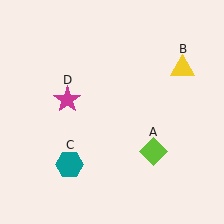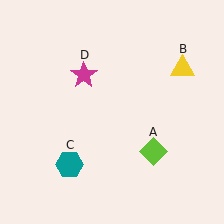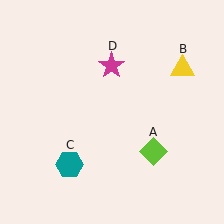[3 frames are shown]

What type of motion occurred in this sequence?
The magenta star (object D) rotated clockwise around the center of the scene.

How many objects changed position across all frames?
1 object changed position: magenta star (object D).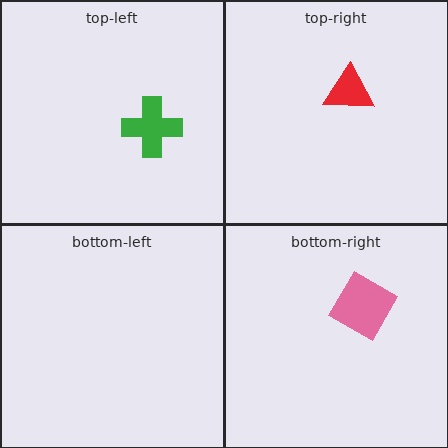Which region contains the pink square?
The bottom-right region.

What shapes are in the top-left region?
The green cross.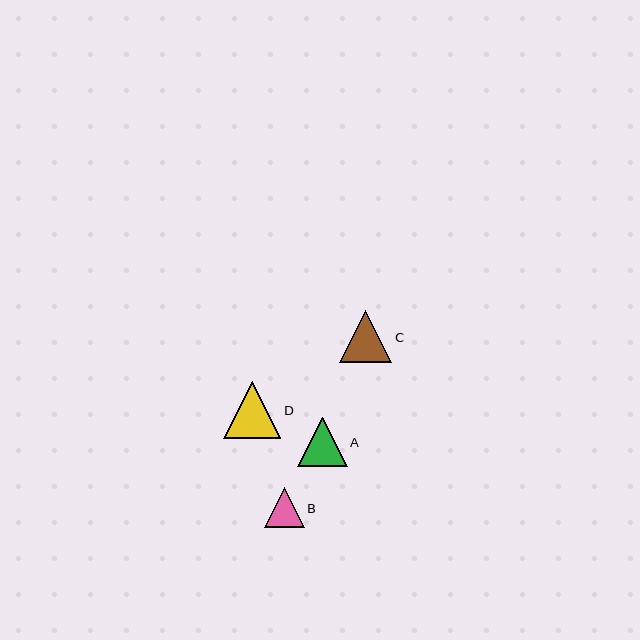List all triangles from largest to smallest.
From largest to smallest: D, C, A, B.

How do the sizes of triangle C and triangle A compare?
Triangle C and triangle A are approximately the same size.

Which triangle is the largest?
Triangle D is the largest with a size of approximately 58 pixels.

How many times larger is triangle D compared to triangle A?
Triangle D is approximately 1.2 times the size of triangle A.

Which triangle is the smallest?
Triangle B is the smallest with a size of approximately 40 pixels.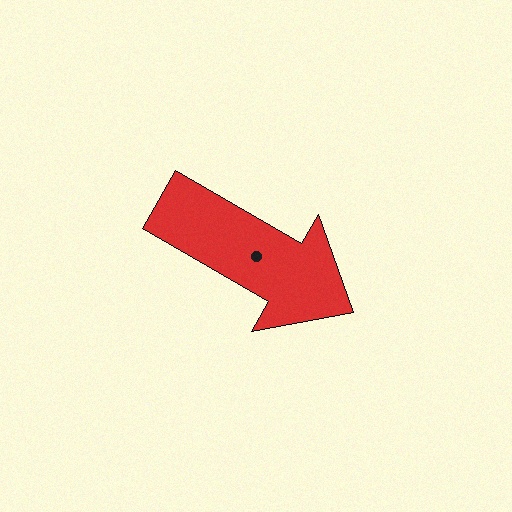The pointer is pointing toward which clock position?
Roughly 4 o'clock.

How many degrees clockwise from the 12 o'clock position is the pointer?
Approximately 120 degrees.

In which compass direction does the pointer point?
Southeast.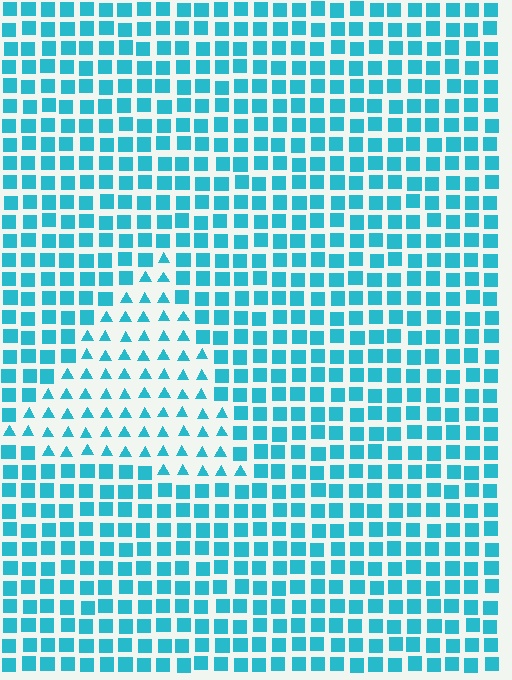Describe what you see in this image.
The image is filled with small cyan elements arranged in a uniform grid. A triangle-shaped region contains triangles, while the surrounding area contains squares. The boundary is defined purely by the change in element shape.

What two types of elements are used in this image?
The image uses triangles inside the triangle region and squares outside it.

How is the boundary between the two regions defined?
The boundary is defined by a change in element shape: triangles inside vs. squares outside. All elements share the same color and spacing.